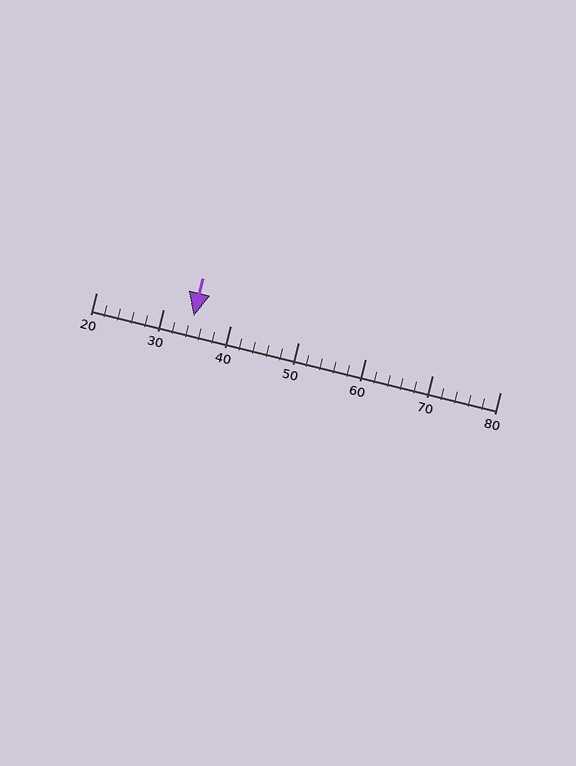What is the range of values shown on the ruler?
The ruler shows values from 20 to 80.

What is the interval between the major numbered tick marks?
The major tick marks are spaced 10 units apart.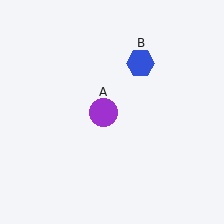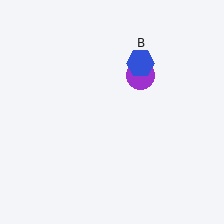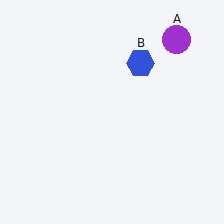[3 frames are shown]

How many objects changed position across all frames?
1 object changed position: purple circle (object A).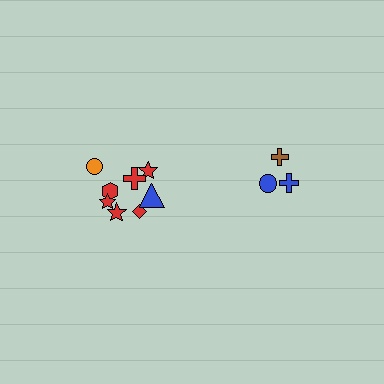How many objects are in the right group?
There are 3 objects.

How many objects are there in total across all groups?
There are 11 objects.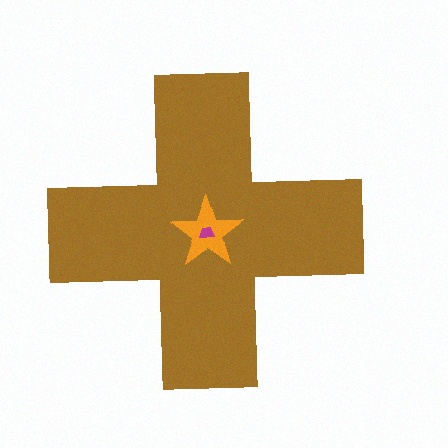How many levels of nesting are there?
3.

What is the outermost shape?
The brown cross.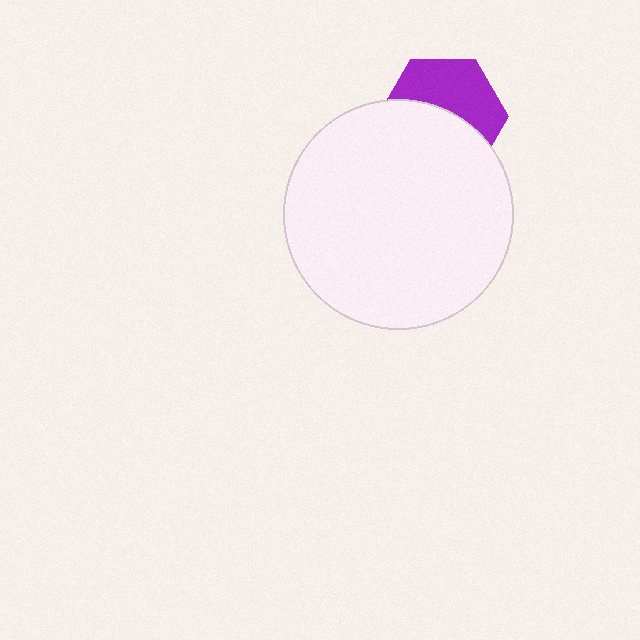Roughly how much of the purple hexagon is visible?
About half of it is visible (roughly 47%).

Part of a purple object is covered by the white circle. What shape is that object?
It is a hexagon.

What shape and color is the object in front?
The object in front is a white circle.